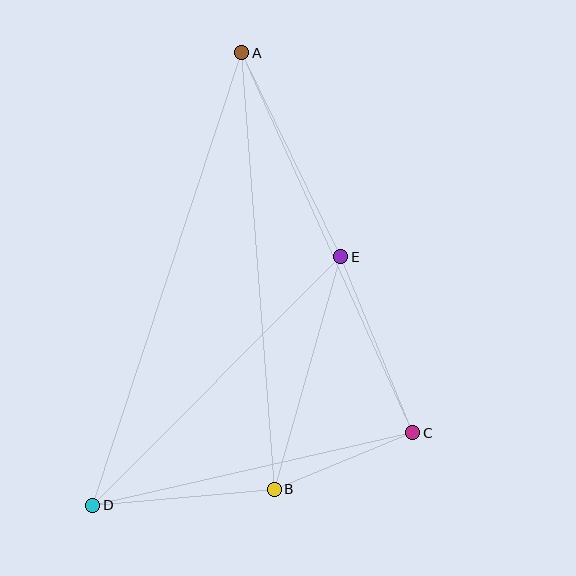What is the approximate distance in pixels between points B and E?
The distance between B and E is approximately 242 pixels.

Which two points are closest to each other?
Points B and C are closest to each other.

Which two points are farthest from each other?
Points A and D are farthest from each other.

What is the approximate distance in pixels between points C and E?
The distance between C and E is approximately 190 pixels.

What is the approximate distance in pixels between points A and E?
The distance between A and E is approximately 227 pixels.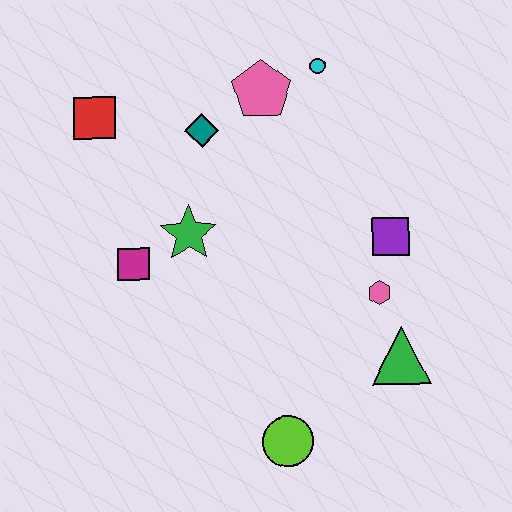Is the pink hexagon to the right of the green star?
Yes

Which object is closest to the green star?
The magenta square is closest to the green star.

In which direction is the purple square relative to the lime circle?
The purple square is above the lime circle.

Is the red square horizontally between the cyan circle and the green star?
No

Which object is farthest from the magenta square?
The green triangle is farthest from the magenta square.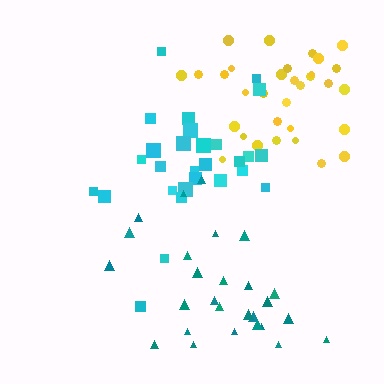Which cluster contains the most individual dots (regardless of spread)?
Yellow (32).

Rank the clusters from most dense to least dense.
yellow, teal, cyan.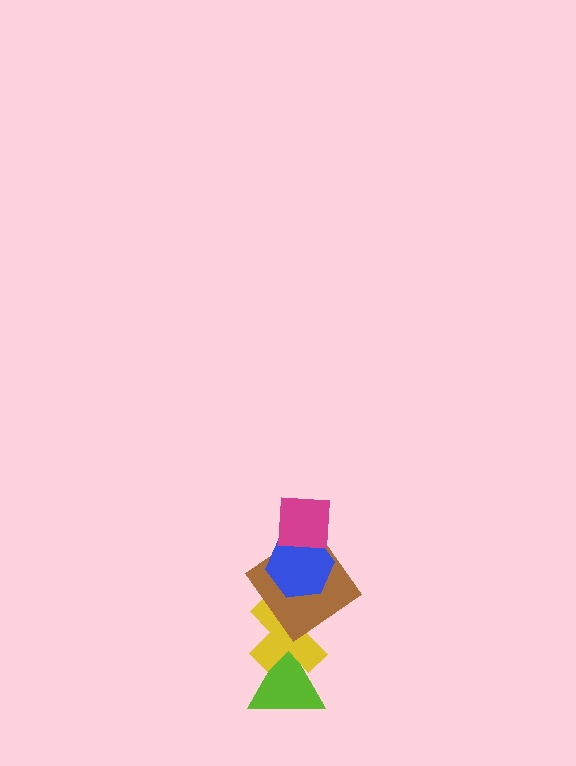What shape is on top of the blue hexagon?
The magenta square is on top of the blue hexagon.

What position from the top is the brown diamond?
The brown diamond is 3rd from the top.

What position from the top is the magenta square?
The magenta square is 1st from the top.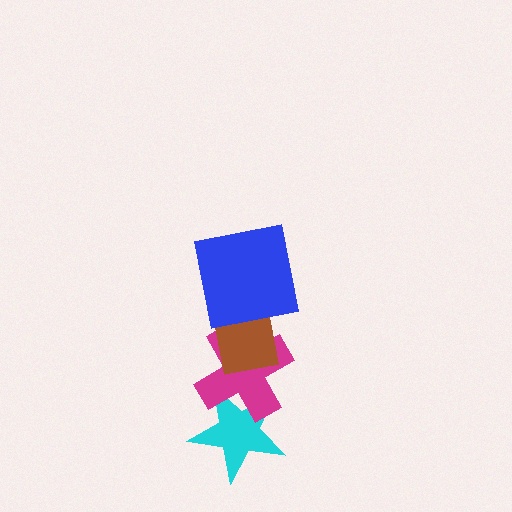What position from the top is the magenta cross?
The magenta cross is 3rd from the top.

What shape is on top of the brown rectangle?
The blue square is on top of the brown rectangle.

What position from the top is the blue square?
The blue square is 1st from the top.